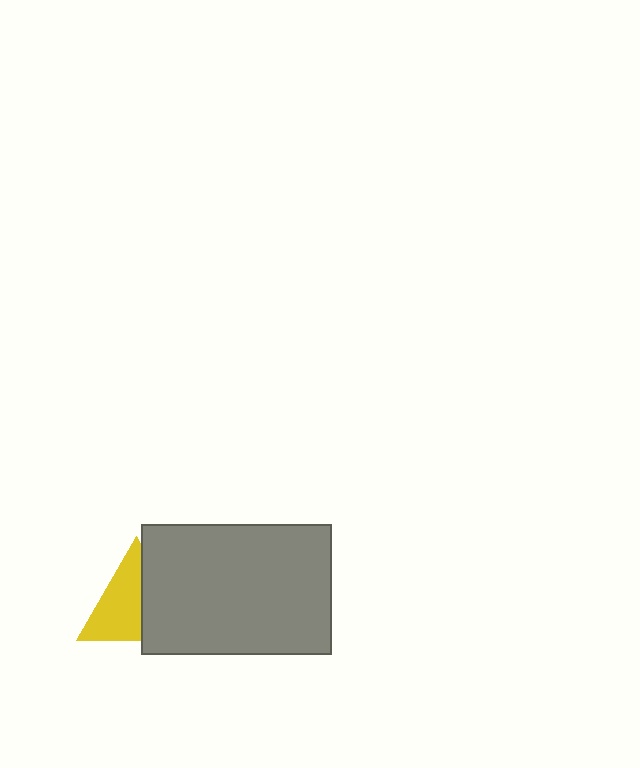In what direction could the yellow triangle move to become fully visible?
The yellow triangle could move left. That would shift it out from behind the gray rectangle entirely.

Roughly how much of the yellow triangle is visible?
About half of it is visible (roughly 58%).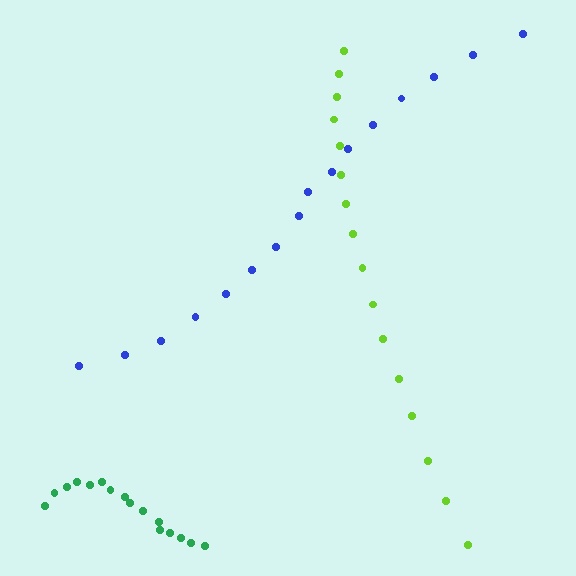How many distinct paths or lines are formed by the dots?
There are 3 distinct paths.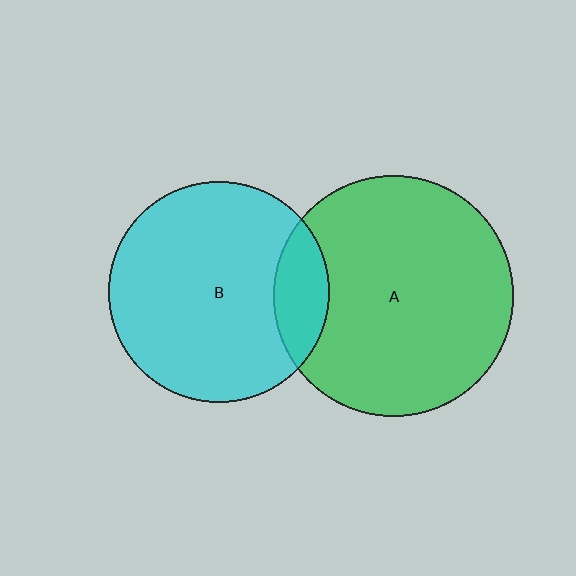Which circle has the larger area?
Circle A (green).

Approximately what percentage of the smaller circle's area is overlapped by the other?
Approximately 15%.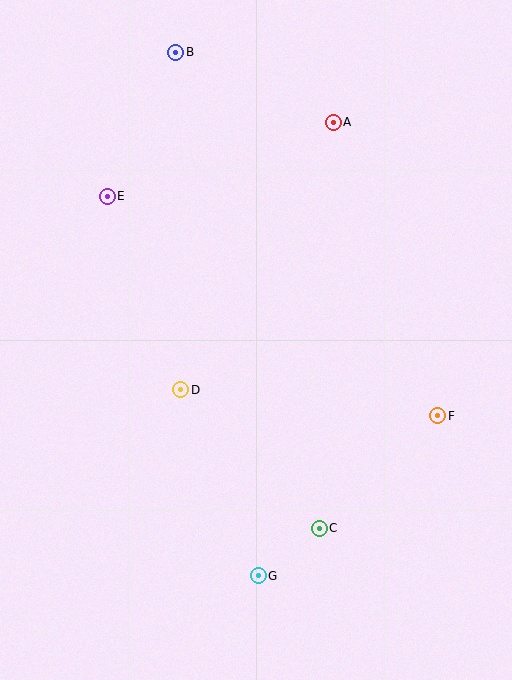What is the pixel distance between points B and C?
The distance between B and C is 497 pixels.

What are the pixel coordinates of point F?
Point F is at (438, 416).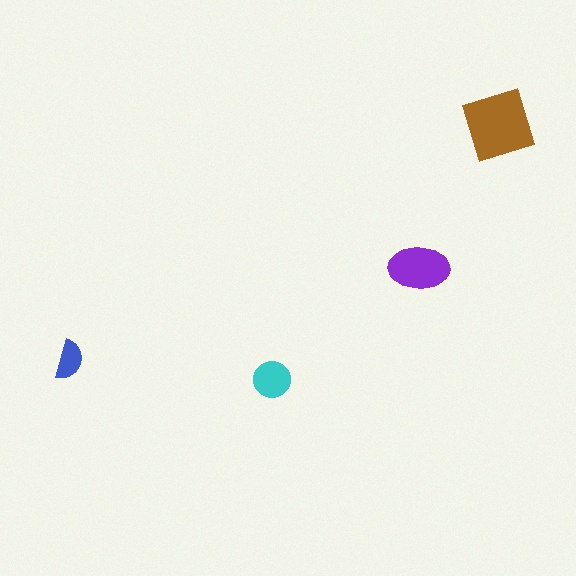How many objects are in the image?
There are 4 objects in the image.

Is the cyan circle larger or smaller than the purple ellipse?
Smaller.